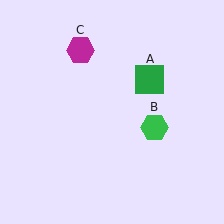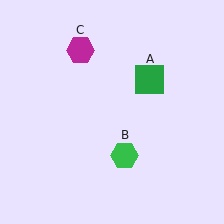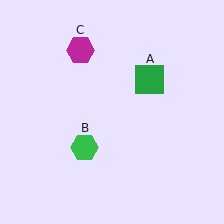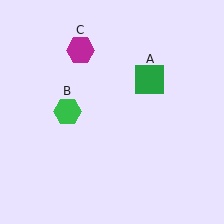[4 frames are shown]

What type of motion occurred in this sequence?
The green hexagon (object B) rotated clockwise around the center of the scene.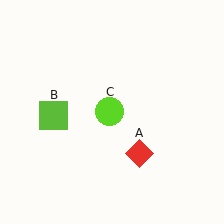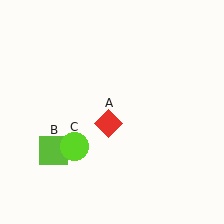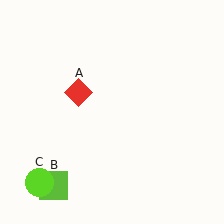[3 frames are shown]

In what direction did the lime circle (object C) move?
The lime circle (object C) moved down and to the left.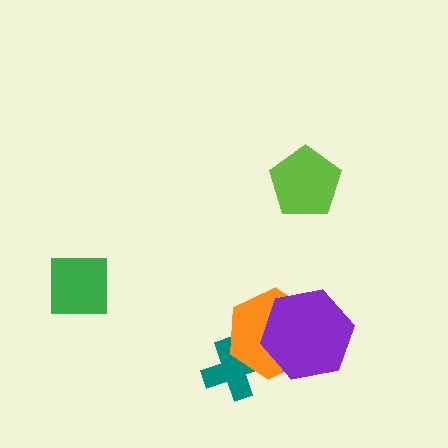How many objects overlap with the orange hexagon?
2 objects overlap with the orange hexagon.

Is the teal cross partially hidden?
Yes, it is partially covered by another shape.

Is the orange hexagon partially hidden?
Yes, it is partially covered by another shape.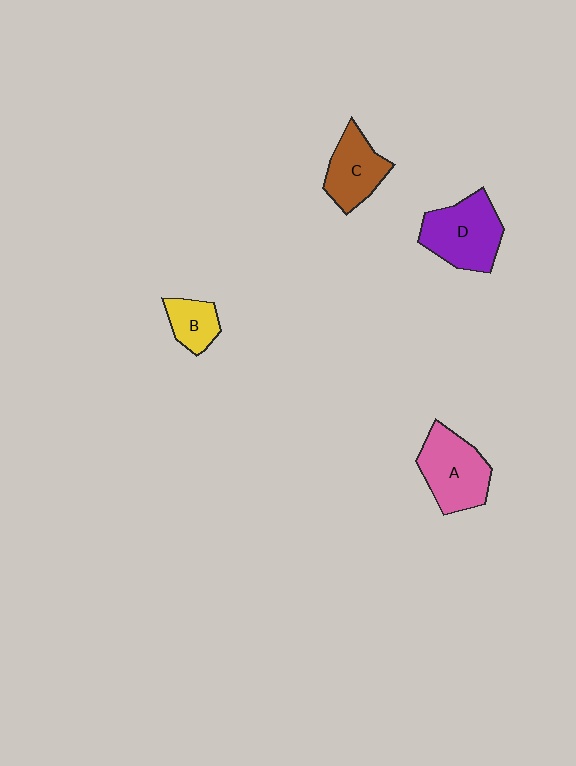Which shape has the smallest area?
Shape B (yellow).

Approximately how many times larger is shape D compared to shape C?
Approximately 1.3 times.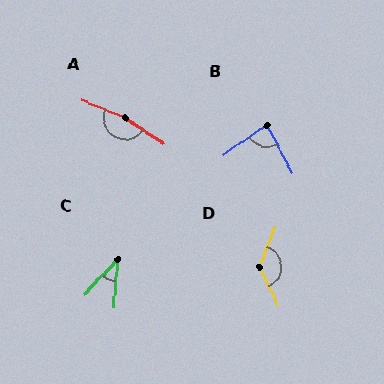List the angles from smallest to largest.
C (38°), B (83°), D (133°), A (167°).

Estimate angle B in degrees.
Approximately 83 degrees.